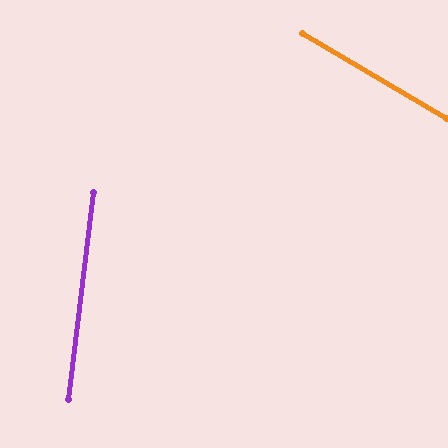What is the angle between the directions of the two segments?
Approximately 66 degrees.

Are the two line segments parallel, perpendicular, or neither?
Neither parallel nor perpendicular — they differ by about 66°.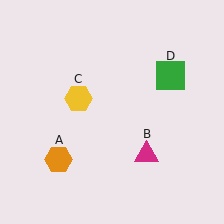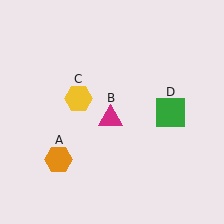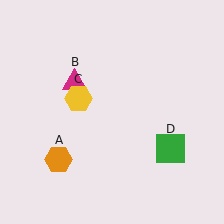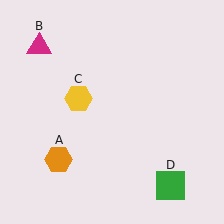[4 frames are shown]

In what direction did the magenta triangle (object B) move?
The magenta triangle (object B) moved up and to the left.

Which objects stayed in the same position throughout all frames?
Orange hexagon (object A) and yellow hexagon (object C) remained stationary.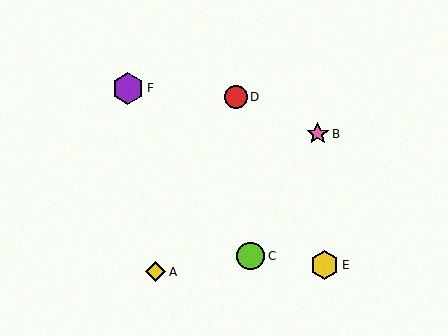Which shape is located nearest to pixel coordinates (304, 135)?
The pink star (labeled B) at (318, 134) is nearest to that location.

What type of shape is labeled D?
Shape D is a red circle.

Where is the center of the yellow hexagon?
The center of the yellow hexagon is at (325, 265).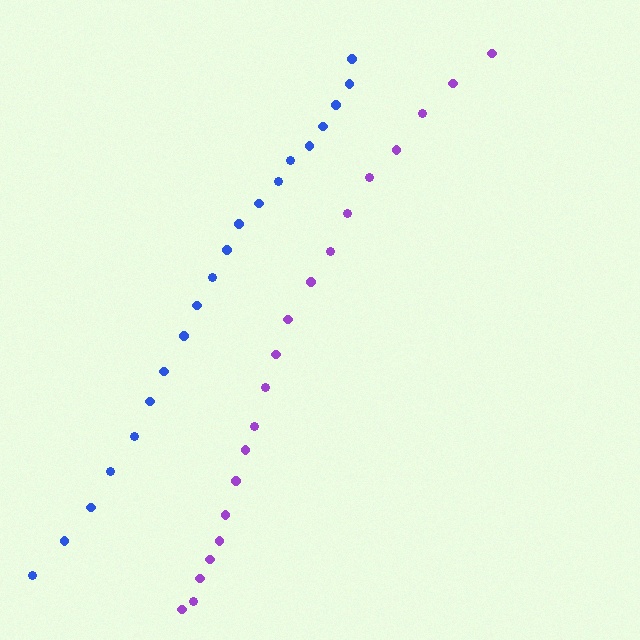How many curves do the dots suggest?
There are 2 distinct paths.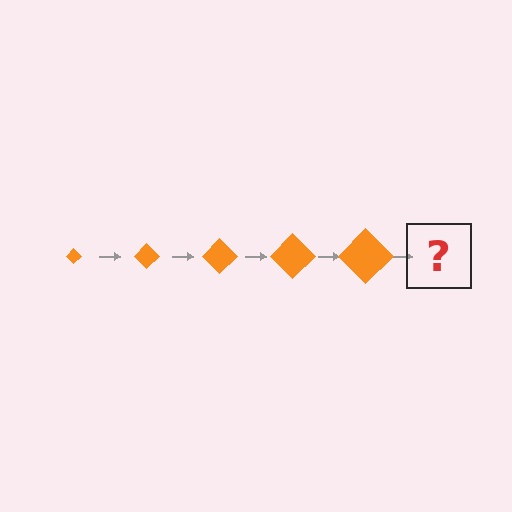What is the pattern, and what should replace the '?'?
The pattern is that the diamond gets progressively larger each step. The '?' should be an orange diamond, larger than the previous one.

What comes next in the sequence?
The next element should be an orange diamond, larger than the previous one.